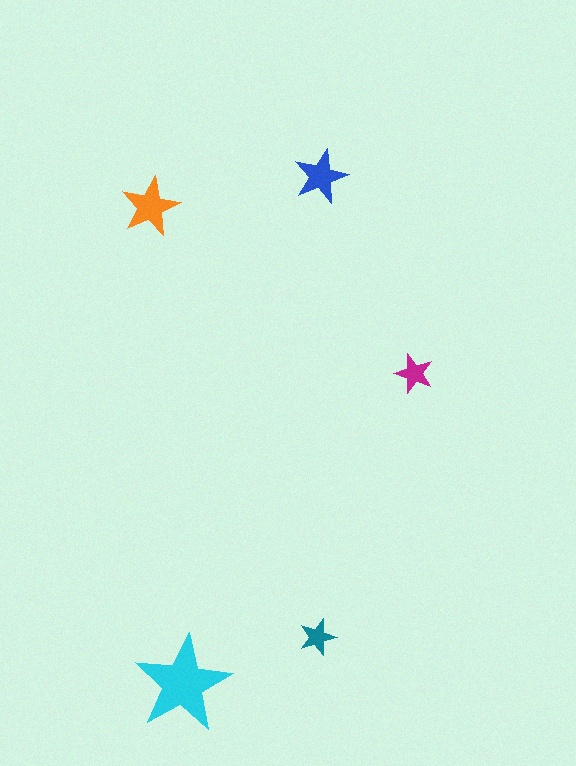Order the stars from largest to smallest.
the cyan one, the orange one, the blue one, the magenta one, the teal one.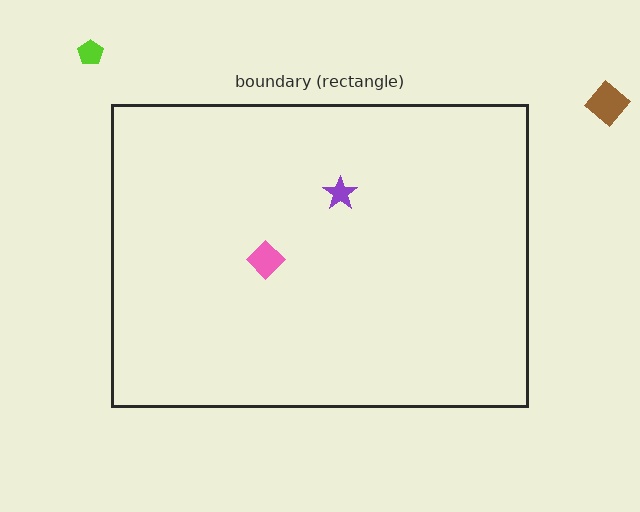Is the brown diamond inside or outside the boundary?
Outside.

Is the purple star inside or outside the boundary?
Inside.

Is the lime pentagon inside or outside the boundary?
Outside.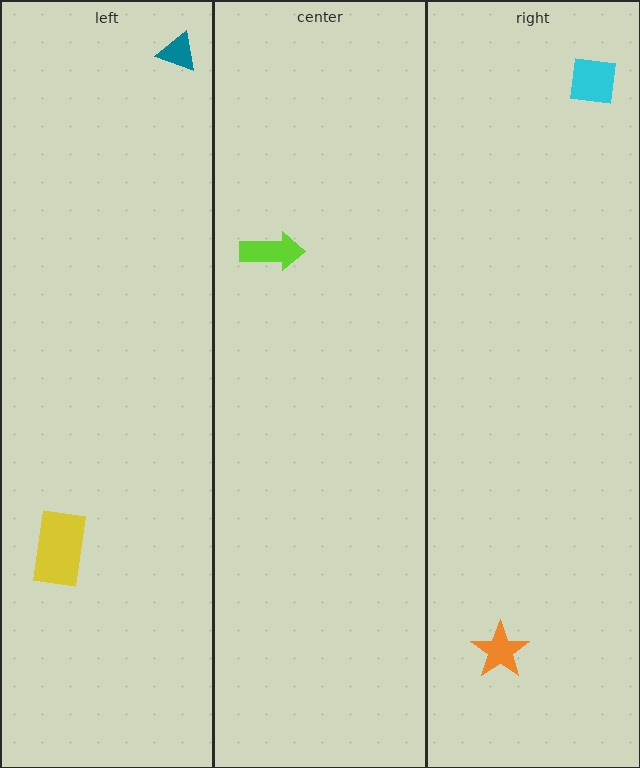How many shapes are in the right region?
2.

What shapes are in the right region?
The cyan square, the orange star.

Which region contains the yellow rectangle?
The left region.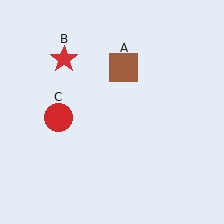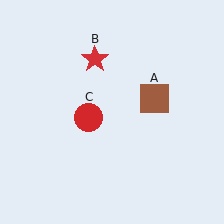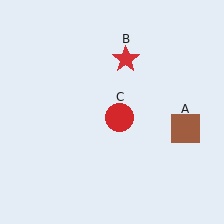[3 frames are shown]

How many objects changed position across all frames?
3 objects changed position: brown square (object A), red star (object B), red circle (object C).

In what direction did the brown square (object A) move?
The brown square (object A) moved down and to the right.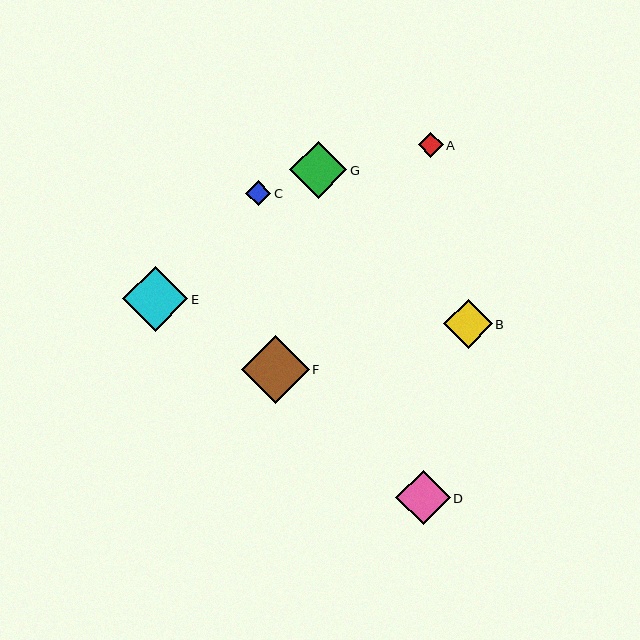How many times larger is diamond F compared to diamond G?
Diamond F is approximately 1.2 times the size of diamond G.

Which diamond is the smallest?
Diamond C is the smallest with a size of approximately 25 pixels.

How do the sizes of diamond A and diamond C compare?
Diamond A and diamond C are approximately the same size.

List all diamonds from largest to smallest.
From largest to smallest: F, E, G, D, B, A, C.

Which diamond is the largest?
Diamond F is the largest with a size of approximately 67 pixels.